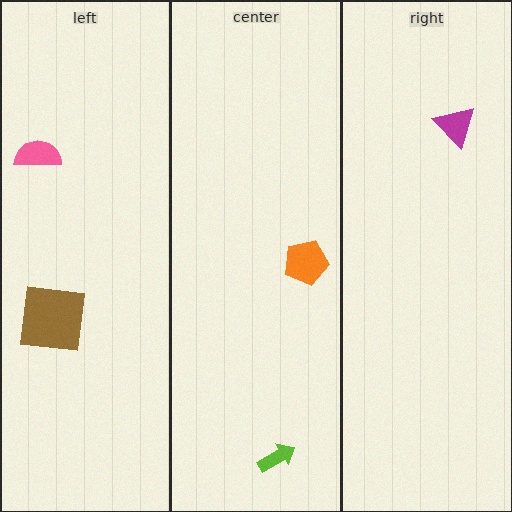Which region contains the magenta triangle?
The right region.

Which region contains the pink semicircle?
The left region.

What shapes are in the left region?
The brown square, the pink semicircle.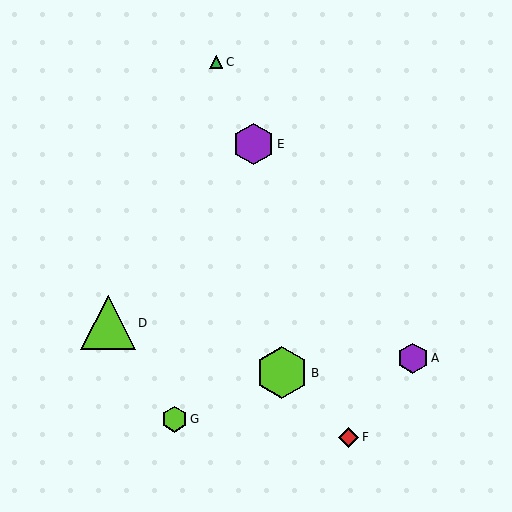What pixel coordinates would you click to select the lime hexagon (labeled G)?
Click at (174, 419) to select the lime hexagon G.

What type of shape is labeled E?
Shape E is a purple hexagon.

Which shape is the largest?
The lime triangle (labeled D) is the largest.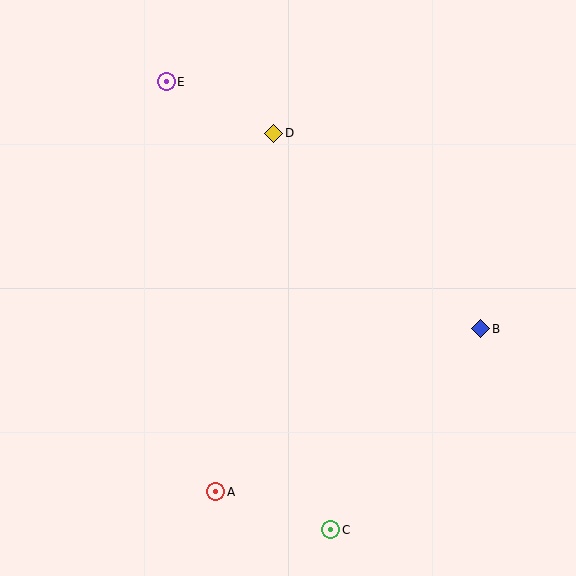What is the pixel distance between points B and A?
The distance between B and A is 311 pixels.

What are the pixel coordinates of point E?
Point E is at (166, 82).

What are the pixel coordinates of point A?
Point A is at (216, 492).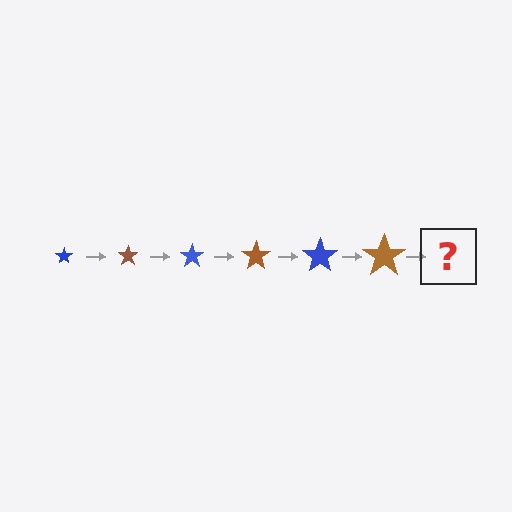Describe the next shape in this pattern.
It should be a blue star, larger than the previous one.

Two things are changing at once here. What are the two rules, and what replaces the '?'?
The two rules are that the star grows larger each step and the color cycles through blue and brown. The '?' should be a blue star, larger than the previous one.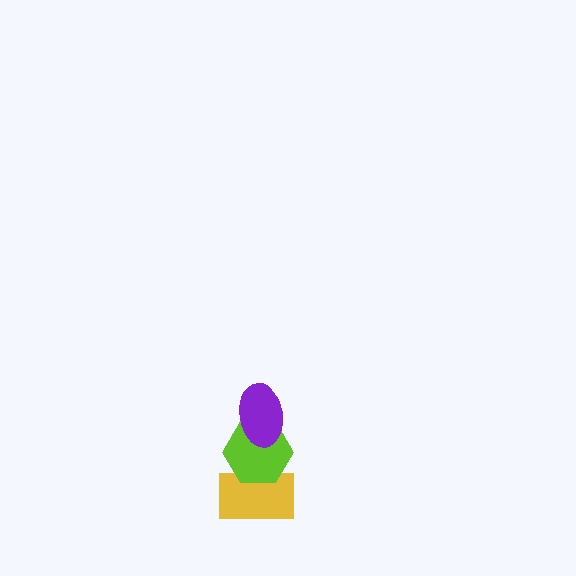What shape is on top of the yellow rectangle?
The lime hexagon is on top of the yellow rectangle.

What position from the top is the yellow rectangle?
The yellow rectangle is 3rd from the top.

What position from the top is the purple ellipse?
The purple ellipse is 1st from the top.